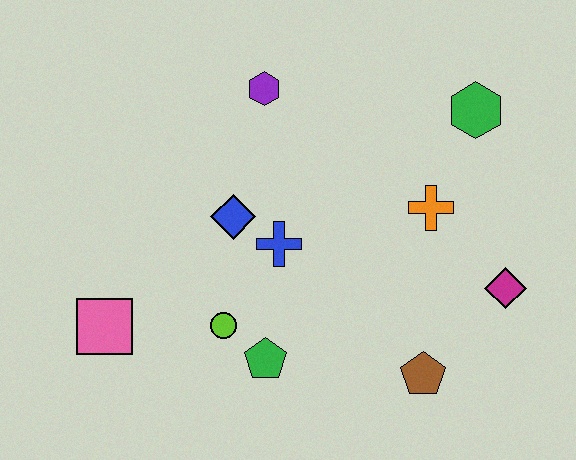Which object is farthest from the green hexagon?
The pink square is farthest from the green hexagon.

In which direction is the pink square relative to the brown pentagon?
The pink square is to the left of the brown pentagon.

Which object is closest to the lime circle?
The green pentagon is closest to the lime circle.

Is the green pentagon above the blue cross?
No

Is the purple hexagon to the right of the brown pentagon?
No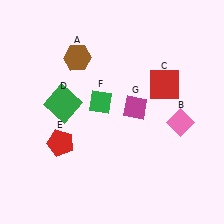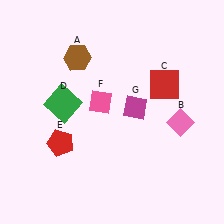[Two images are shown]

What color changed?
The diamond (F) changed from green in Image 1 to pink in Image 2.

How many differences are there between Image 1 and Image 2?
There is 1 difference between the two images.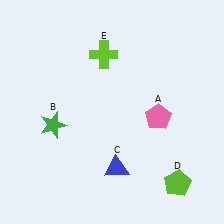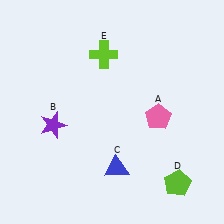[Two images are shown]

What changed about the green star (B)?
In Image 1, B is green. In Image 2, it changed to purple.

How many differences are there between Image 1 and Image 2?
There is 1 difference between the two images.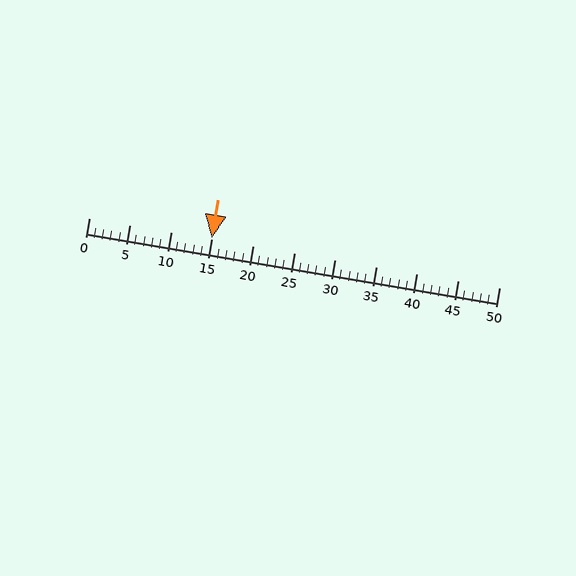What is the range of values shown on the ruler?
The ruler shows values from 0 to 50.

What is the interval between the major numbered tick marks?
The major tick marks are spaced 5 units apart.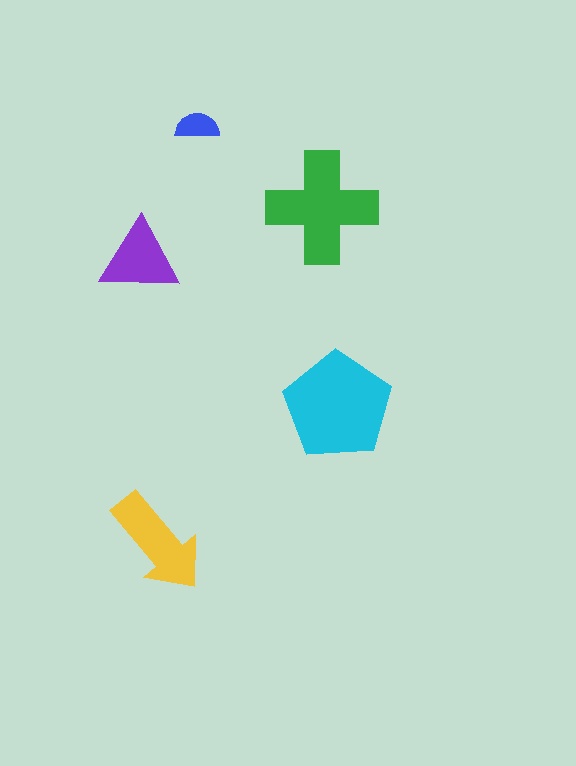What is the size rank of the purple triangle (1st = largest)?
4th.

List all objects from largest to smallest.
The cyan pentagon, the green cross, the yellow arrow, the purple triangle, the blue semicircle.